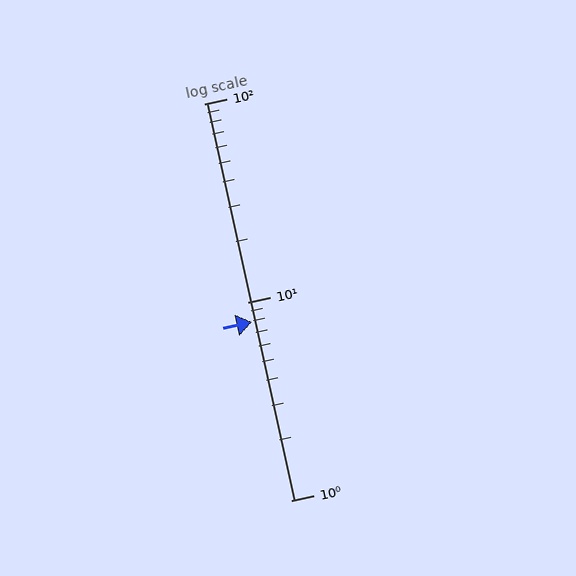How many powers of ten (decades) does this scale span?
The scale spans 2 decades, from 1 to 100.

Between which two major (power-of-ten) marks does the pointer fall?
The pointer is between 1 and 10.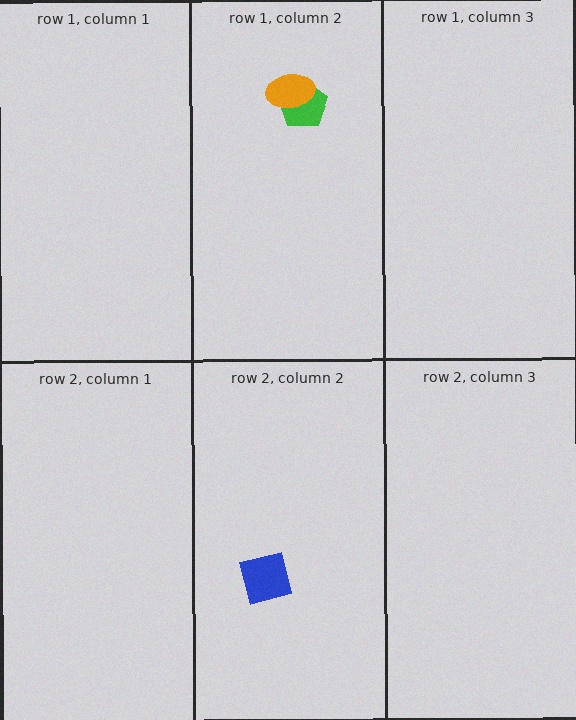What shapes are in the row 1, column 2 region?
The green pentagon, the orange ellipse.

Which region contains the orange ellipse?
The row 1, column 2 region.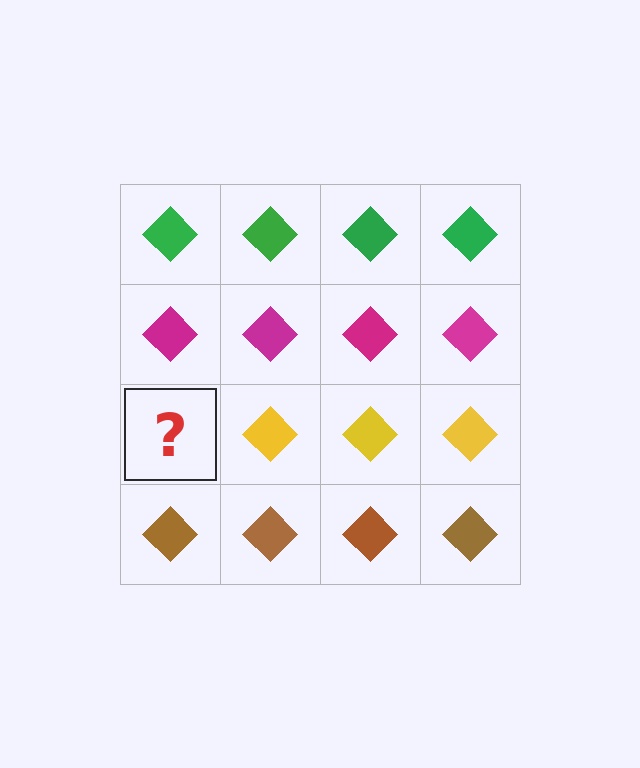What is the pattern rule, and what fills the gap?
The rule is that each row has a consistent color. The gap should be filled with a yellow diamond.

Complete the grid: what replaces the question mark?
The question mark should be replaced with a yellow diamond.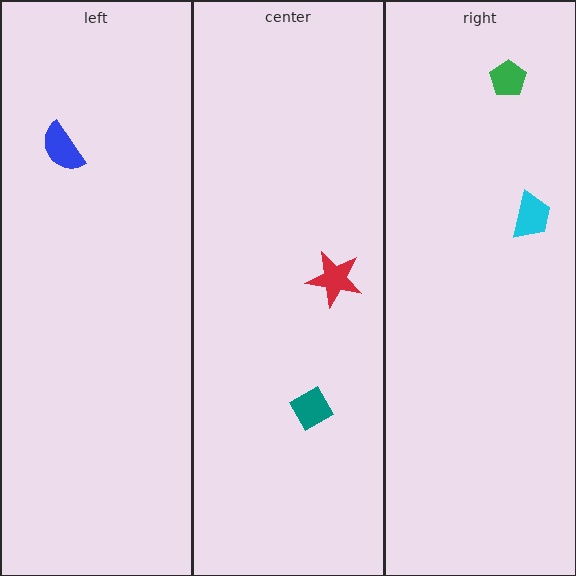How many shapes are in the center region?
2.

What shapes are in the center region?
The teal diamond, the red star.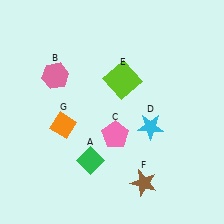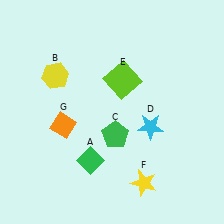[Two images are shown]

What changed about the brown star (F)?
In Image 1, F is brown. In Image 2, it changed to yellow.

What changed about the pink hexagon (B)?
In Image 1, B is pink. In Image 2, it changed to yellow.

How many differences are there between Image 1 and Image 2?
There are 3 differences between the two images.